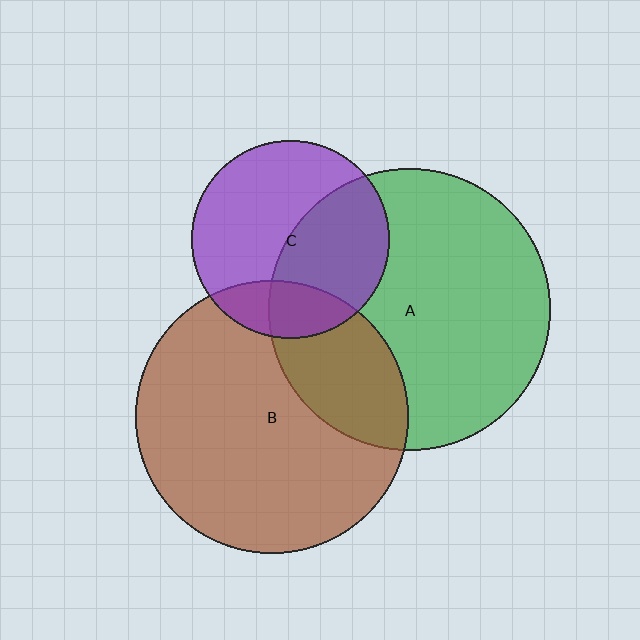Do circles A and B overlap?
Yes.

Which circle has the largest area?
Circle A (green).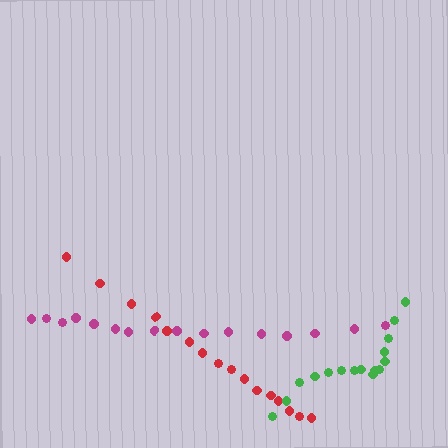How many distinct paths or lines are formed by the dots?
There are 3 distinct paths.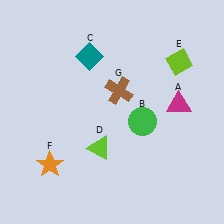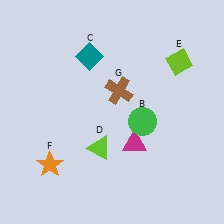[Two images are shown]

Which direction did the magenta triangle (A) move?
The magenta triangle (A) moved left.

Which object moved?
The magenta triangle (A) moved left.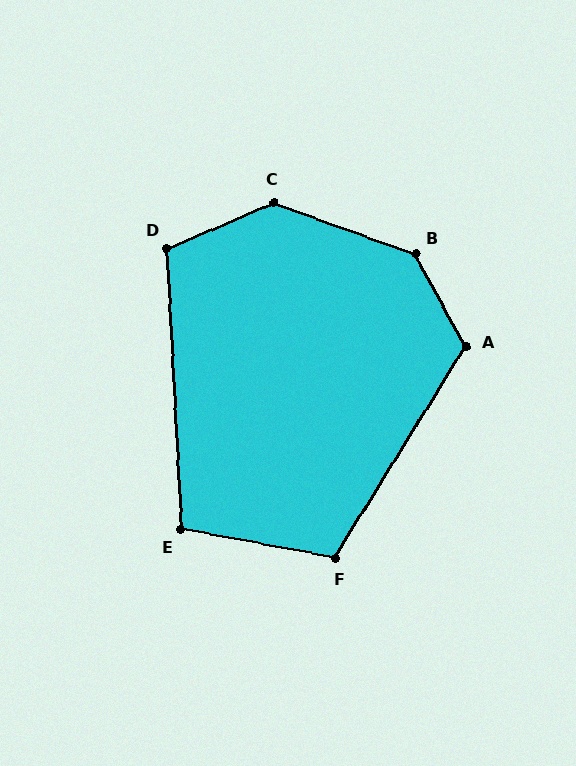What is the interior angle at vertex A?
Approximately 120 degrees (obtuse).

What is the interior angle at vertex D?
Approximately 110 degrees (obtuse).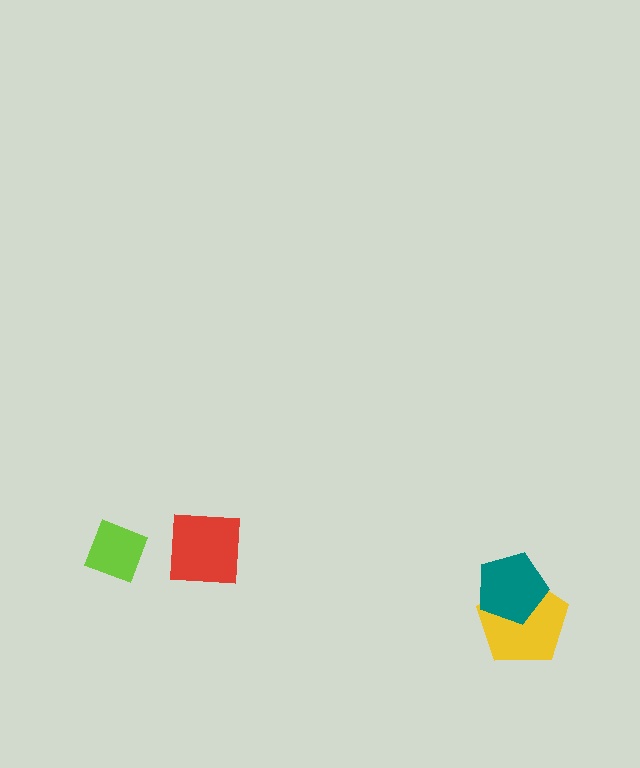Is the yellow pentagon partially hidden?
Yes, it is partially covered by another shape.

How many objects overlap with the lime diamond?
0 objects overlap with the lime diamond.